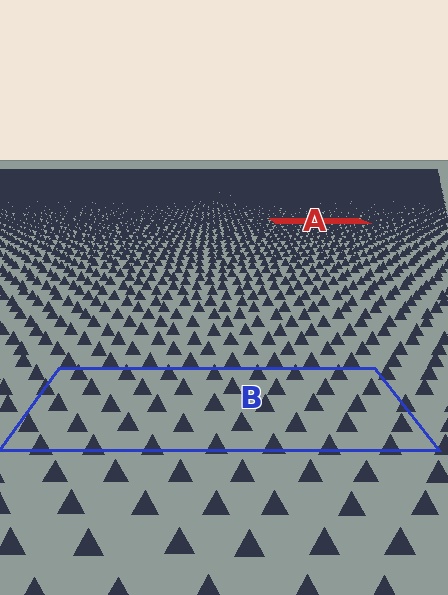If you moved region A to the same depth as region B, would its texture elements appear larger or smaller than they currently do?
They would appear larger. At a closer depth, the same texture elements are projected at a bigger on-screen size.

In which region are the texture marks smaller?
The texture marks are smaller in region A, because it is farther away.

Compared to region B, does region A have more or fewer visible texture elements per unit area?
Region A has more texture elements per unit area — they are packed more densely because it is farther away.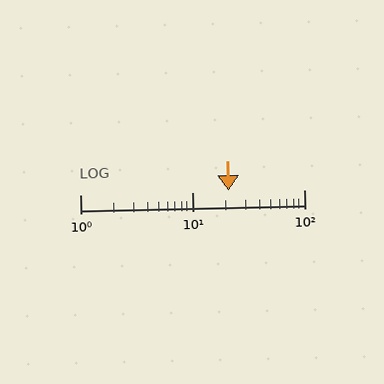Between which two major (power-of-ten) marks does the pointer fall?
The pointer is between 10 and 100.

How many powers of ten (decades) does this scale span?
The scale spans 2 decades, from 1 to 100.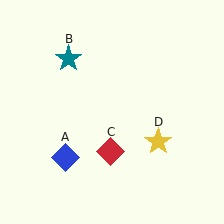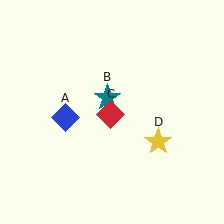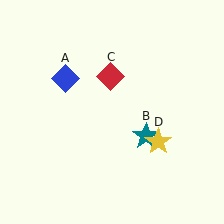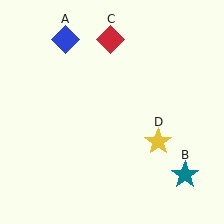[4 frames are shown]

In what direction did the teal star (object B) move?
The teal star (object B) moved down and to the right.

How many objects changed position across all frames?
3 objects changed position: blue diamond (object A), teal star (object B), red diamond (object C).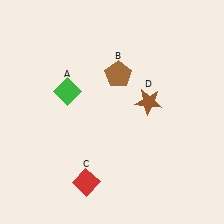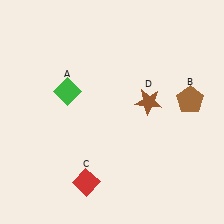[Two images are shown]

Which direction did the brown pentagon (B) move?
The brown pentagon (B) moved right.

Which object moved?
The brown pentagon (B) moved right.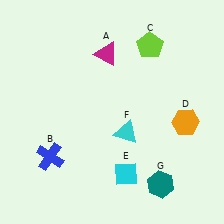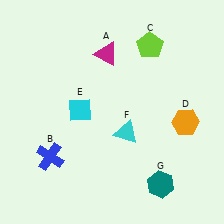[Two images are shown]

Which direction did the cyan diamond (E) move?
The cyan diamond (E) moved up.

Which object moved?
The cyan diamond (E) moved up.